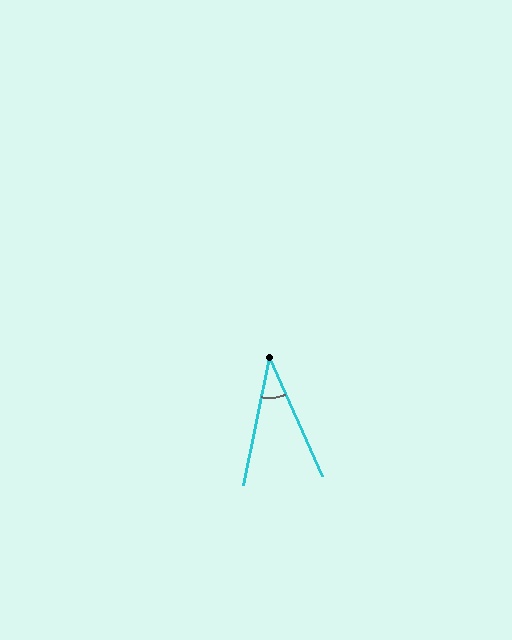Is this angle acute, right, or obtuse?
It is acute.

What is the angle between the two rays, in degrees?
Approximately 36 degrees.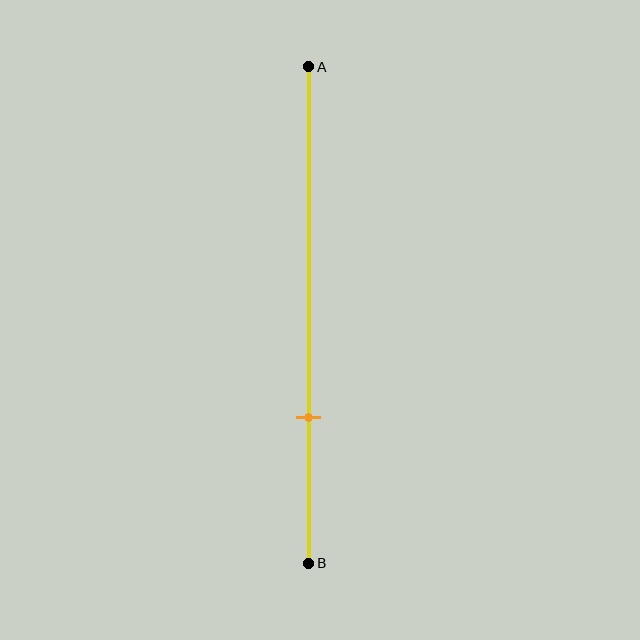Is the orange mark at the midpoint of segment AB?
No, the mark is at about 70% from A, not at the 50% midpoint.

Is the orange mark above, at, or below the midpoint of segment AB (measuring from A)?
The orange mark is below the midpoint of segment AB.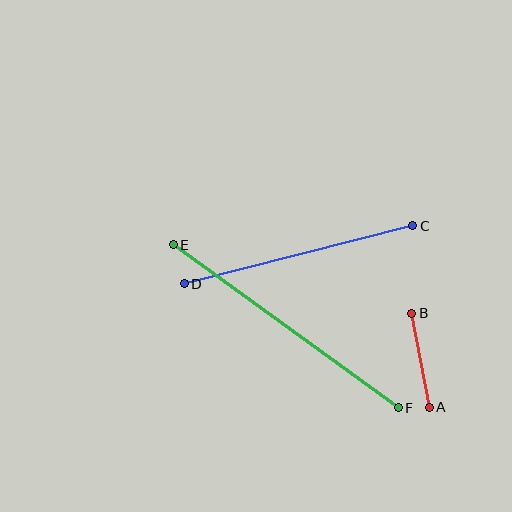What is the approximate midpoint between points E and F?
The midpoint is at approximately (286, 326) pixels.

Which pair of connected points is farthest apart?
Points E and F are farthest apart.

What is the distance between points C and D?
The distance is approximately 236 pixels.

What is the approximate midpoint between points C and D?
The midpoint is at approximately (298, 255) pixels.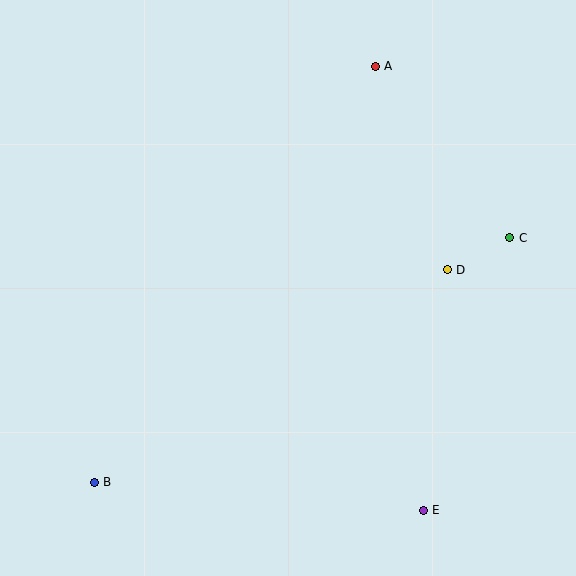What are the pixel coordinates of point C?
Point C is at (510, 238).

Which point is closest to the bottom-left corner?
Point B is closest to the bottom-left corner.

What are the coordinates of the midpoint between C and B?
The midpoint between C and B is at (302, 360).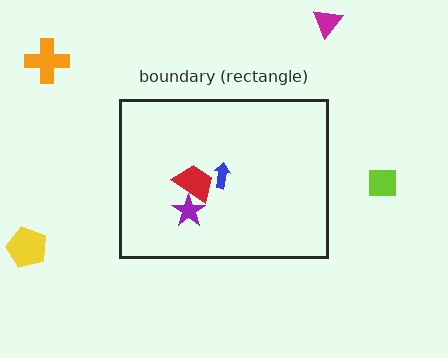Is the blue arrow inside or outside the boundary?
Inside.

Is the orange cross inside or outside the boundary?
Outside.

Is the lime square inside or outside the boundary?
Outside.